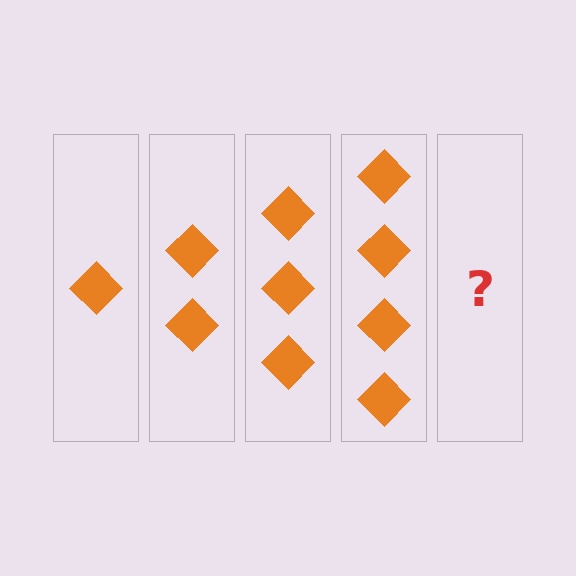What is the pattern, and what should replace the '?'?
The pattern is that each step adds one more diamond. The '?' should be 5 diamonds.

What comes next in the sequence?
The next element should be 5 diamonds.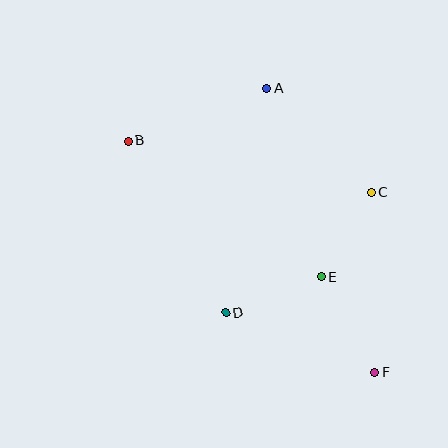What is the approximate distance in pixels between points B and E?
The distance between B and E is approximately 237 pixels.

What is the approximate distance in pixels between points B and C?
The distance between B and C is approximately 248 pixels.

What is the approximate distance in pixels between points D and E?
The distance between D and E is approximately 102 pixels.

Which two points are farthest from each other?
Points B and F are farthest from each other.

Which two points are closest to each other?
Points C and E are closest to each other.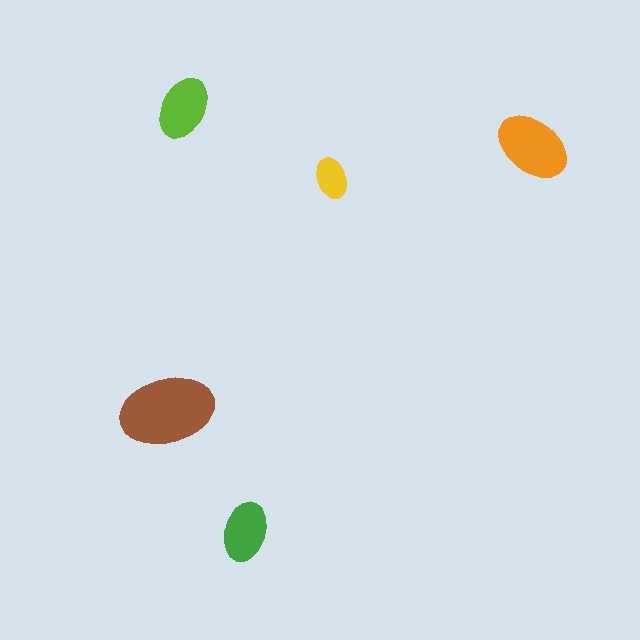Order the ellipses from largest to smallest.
the brown one, the orange one, the lime one, the green one, the yellow one.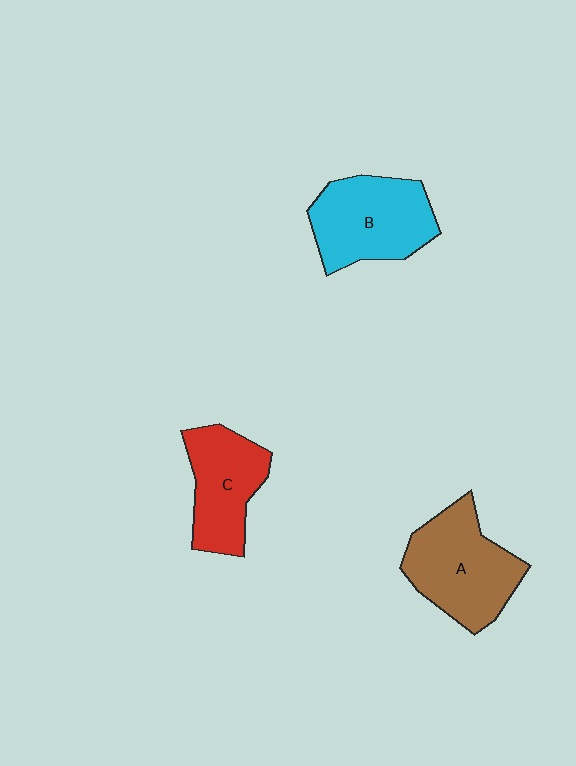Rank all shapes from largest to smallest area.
From largest to smallest: A (brown), B (cyan), C (red).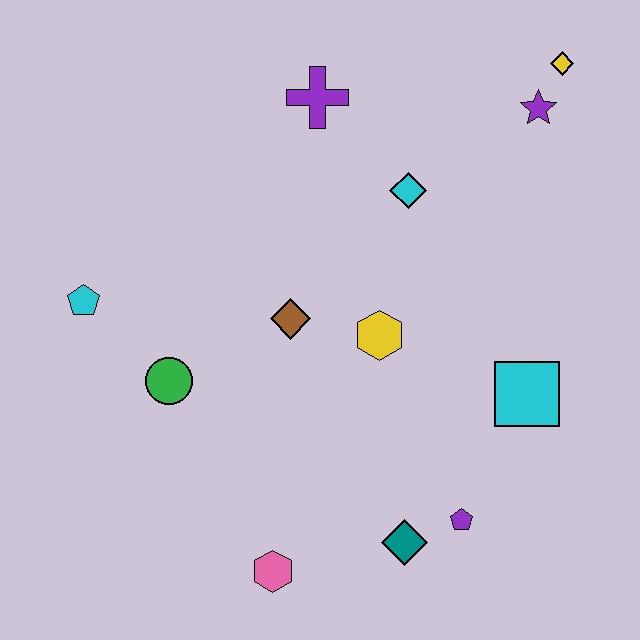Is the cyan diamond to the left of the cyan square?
Yes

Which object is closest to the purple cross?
The cyan diamond is closest to the purple cross.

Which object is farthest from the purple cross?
The pink hexagon is farthest from the purple cross.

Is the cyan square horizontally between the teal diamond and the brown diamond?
No